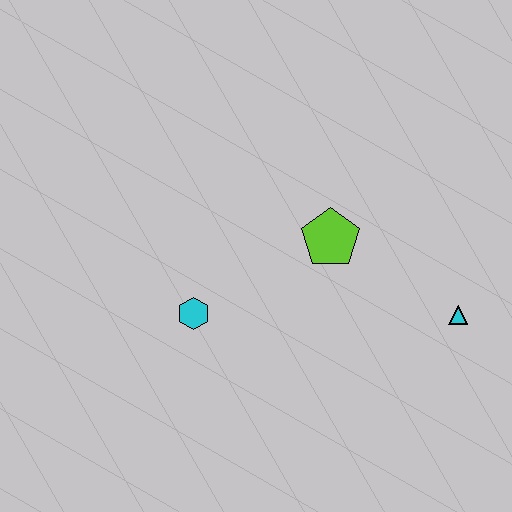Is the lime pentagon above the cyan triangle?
Yes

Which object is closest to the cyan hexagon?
The lime pentagon is closest to the cyan hexagon.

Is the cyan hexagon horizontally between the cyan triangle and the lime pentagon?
No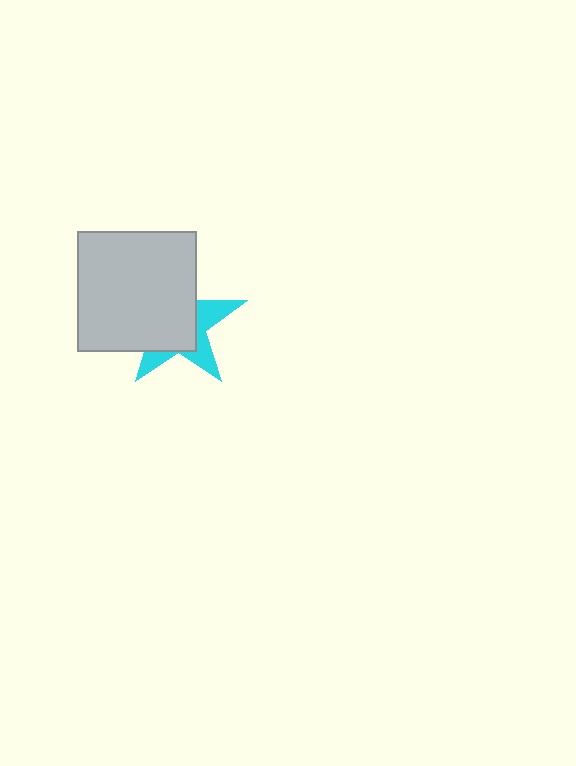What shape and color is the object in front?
The object in front is a light gray square.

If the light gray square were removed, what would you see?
You would see the complete cyan star.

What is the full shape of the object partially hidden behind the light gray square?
The partially hidden object is a cyan star.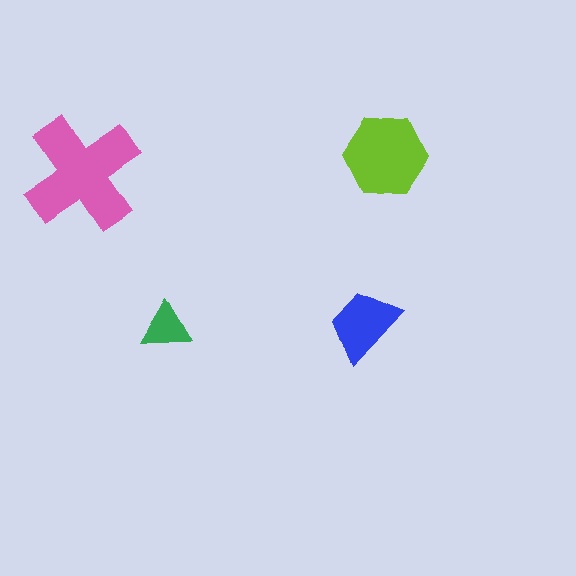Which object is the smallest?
The green triangle.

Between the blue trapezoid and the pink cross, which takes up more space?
The pink cross.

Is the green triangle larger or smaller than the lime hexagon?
Smaller.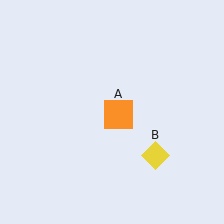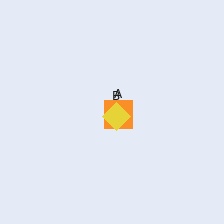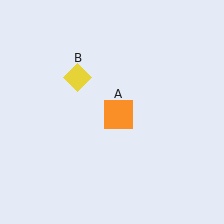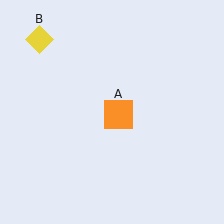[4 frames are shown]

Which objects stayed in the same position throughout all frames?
Orange square (object A) remained stationary.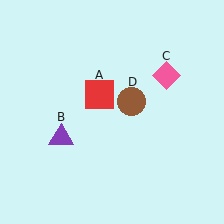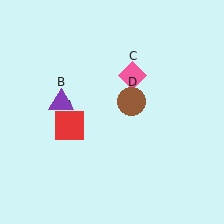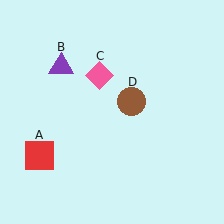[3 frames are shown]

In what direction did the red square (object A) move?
The red square (object A) moved down and to the left.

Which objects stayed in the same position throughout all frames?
Brown circle (object D) remained stationary.